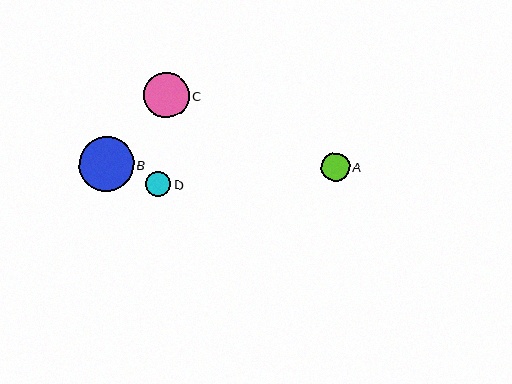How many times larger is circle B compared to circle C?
Circle B is approximately 1.2 times the size of circle C.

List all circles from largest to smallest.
From largest to smallest: B, C, A, D.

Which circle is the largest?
Circle B is the largest with a size of approximately 55 pixels.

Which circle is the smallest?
Circle D is the smallest with a size of approximately 25 pixels.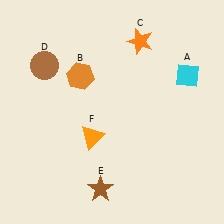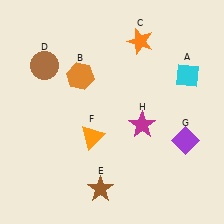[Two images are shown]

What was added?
A purple diamond (G), a magenta star (H) were added in Image 2.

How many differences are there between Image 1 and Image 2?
There are 2 differences between the two images.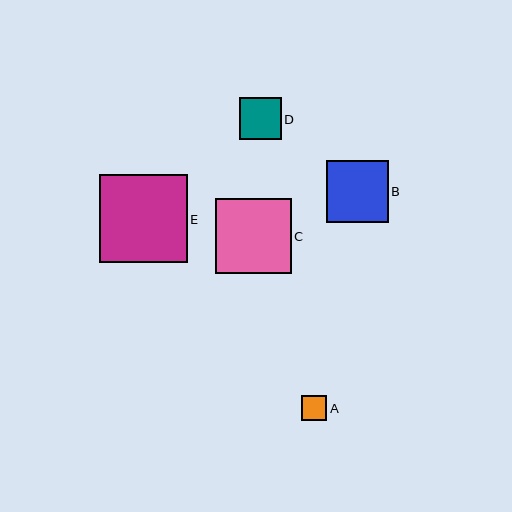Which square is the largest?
Square E is the largest with a size of approximately 88 pixels.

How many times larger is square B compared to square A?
Square B is approximately 2.5 times the size of square A.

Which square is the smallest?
Square A is the smallest with a size of approximately 25 pixels.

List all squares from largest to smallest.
From largest to smallest: E, C, B, D, A.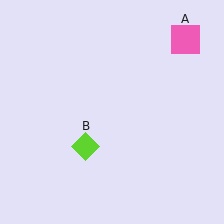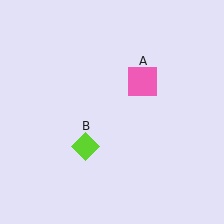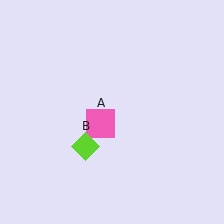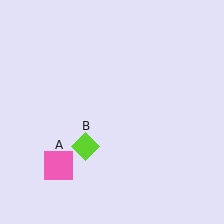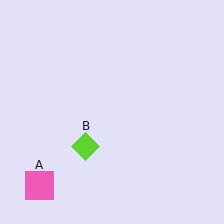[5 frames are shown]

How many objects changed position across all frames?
1 object changed position: pink square (object A).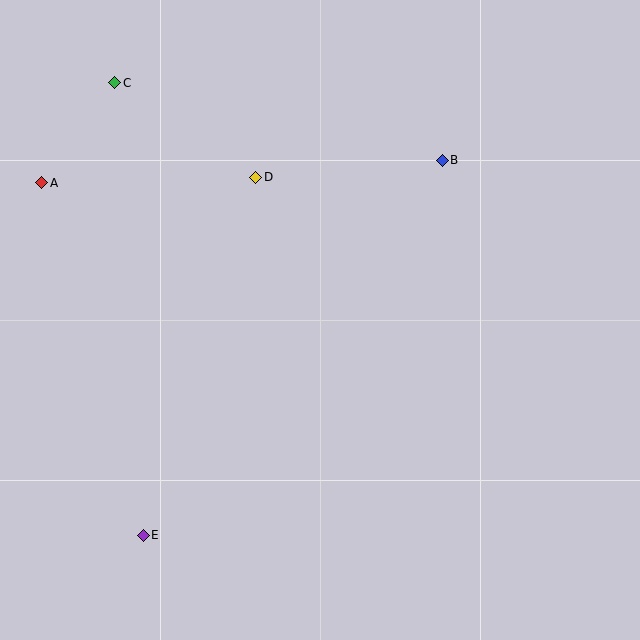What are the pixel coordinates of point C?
Point C is at (115, 83).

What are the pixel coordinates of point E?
Point E is at (143, 535).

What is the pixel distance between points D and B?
The distance between D and B is 187 pixels.